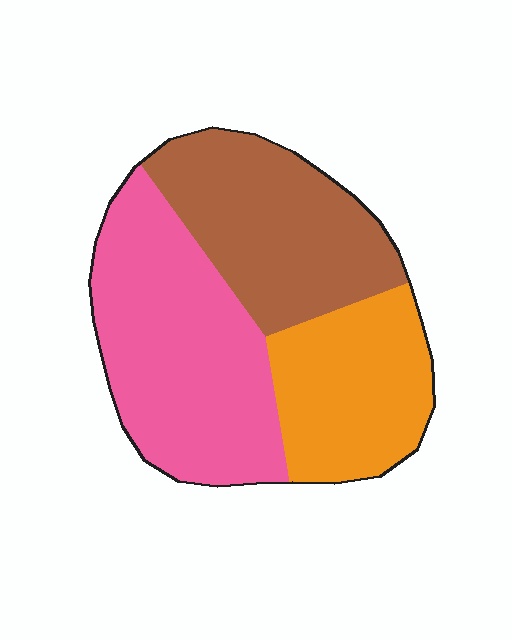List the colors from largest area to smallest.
From largest to smallest: pink, brown, orange.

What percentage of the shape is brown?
Brown covers about 30% of the shape.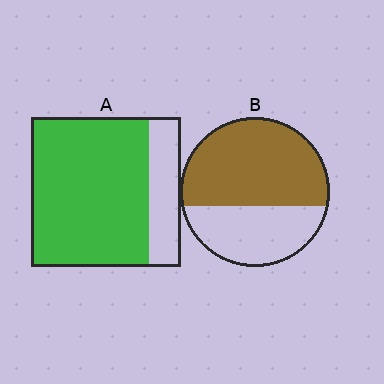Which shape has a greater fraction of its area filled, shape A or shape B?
Shape A.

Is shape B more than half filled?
Yes.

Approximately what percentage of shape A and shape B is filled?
A is approximately 80% and B is approximately 60%.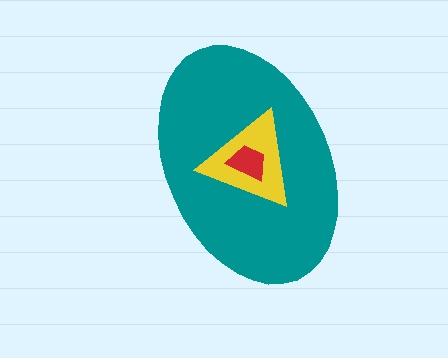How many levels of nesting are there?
3.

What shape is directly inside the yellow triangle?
The red trapezoid.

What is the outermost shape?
The teal ellipse.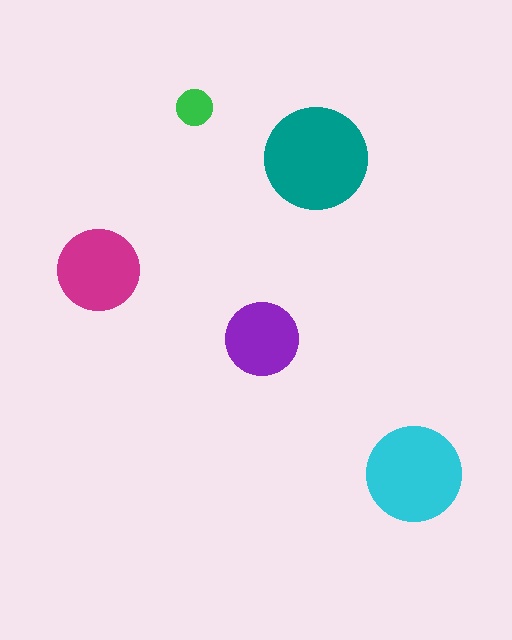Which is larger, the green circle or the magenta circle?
The magenta one.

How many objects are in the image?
There are 5 objects in the image.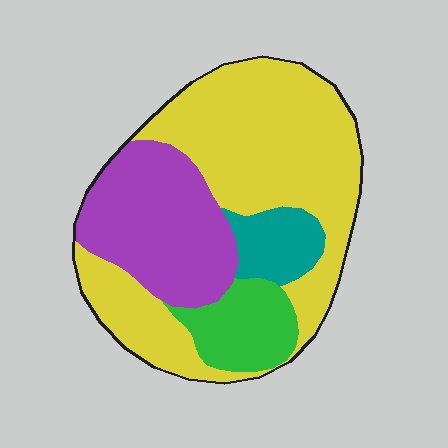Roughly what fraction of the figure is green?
Green covers about 10% of the figure.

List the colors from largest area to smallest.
From largest to smallest: yellow, purple, green, teal.